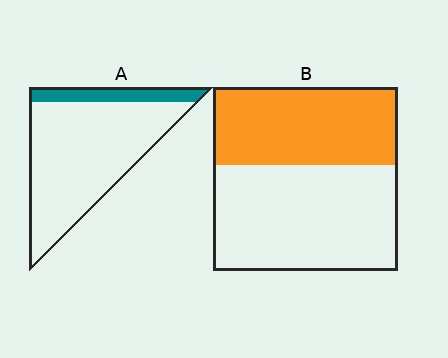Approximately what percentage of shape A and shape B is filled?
A is approximately 15% and B is approximately 40%.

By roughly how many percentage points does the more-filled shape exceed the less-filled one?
By roughly 25 percentage points (B over A).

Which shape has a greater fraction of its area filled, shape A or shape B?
Shape B.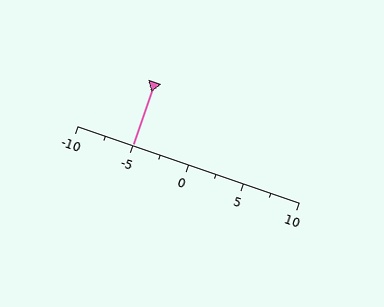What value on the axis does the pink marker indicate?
The marker indicates approximately -5.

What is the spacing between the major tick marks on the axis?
The major ticks are spaced 5 apart.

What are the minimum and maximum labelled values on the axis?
The axis runs from -10 to 10.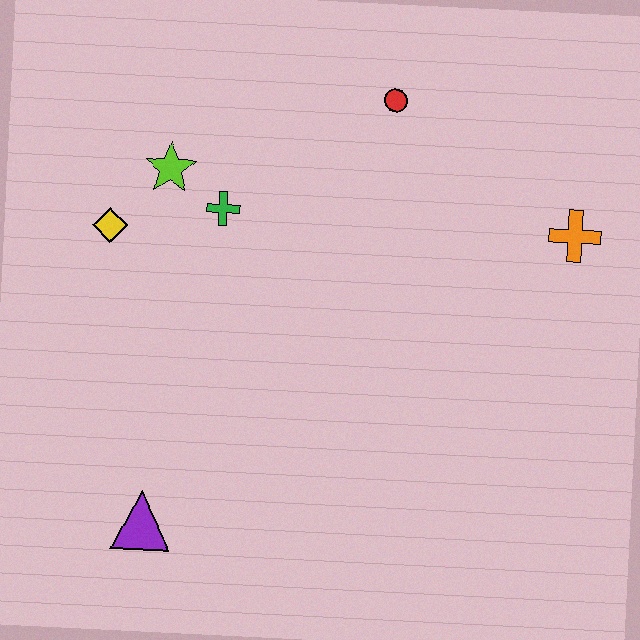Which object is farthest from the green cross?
The orange cross is farthest from the green cross.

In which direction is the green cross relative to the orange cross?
The green cross is to the left of the orange cross.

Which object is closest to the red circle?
The green cross is closest to the red circle.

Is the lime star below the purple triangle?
No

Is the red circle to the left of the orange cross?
Yes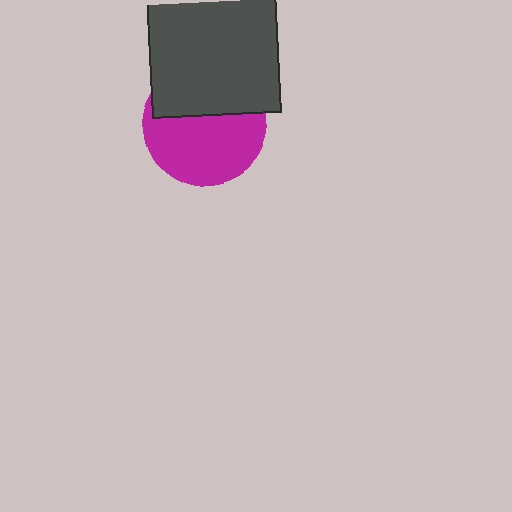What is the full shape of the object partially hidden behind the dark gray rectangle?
The partially hidden object is a magenta circle.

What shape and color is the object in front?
The object in front is a dark gray rectangle.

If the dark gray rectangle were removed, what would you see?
You would see the complete magenta circle.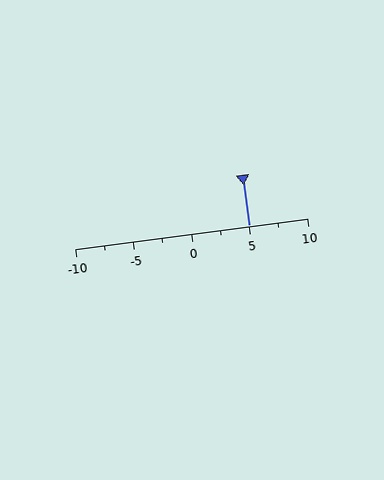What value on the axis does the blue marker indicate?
The marker indicates approximately 5.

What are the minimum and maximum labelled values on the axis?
The axis runs from -10 to 10.